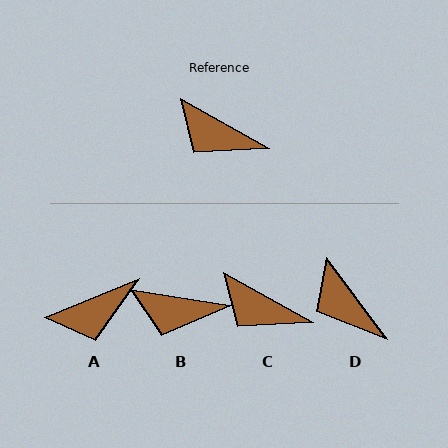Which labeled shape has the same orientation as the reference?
C.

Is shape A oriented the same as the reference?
No, it is off by about 51 degrees.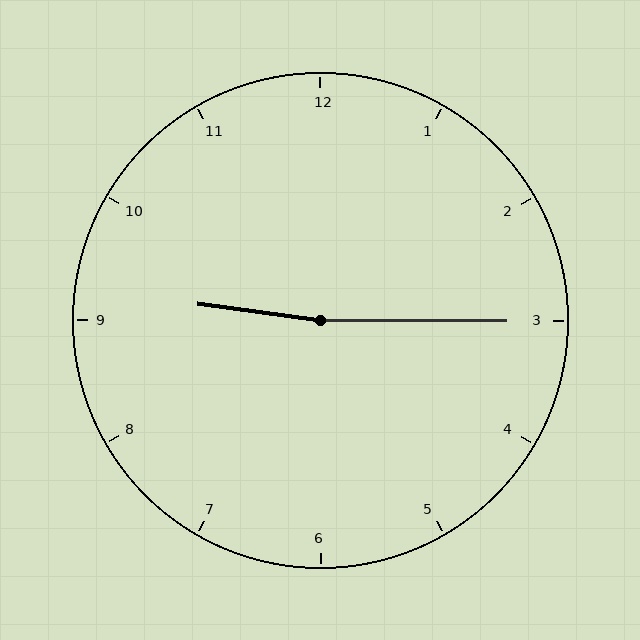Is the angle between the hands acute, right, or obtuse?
It is obtuse.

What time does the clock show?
9:15.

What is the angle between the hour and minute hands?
Approximately 172 degrees.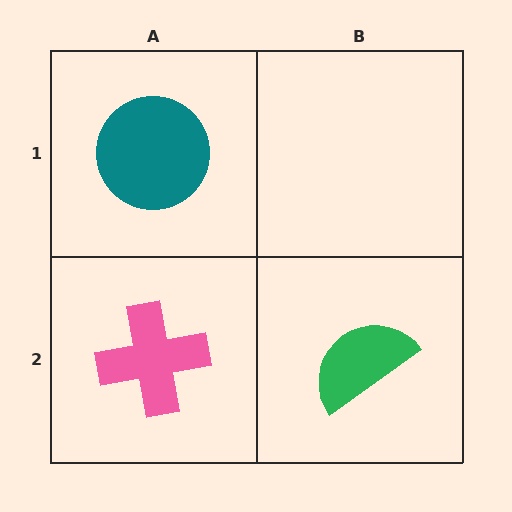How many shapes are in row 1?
1 shape.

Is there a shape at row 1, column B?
No, that cell is empty.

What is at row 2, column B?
A green semicircle.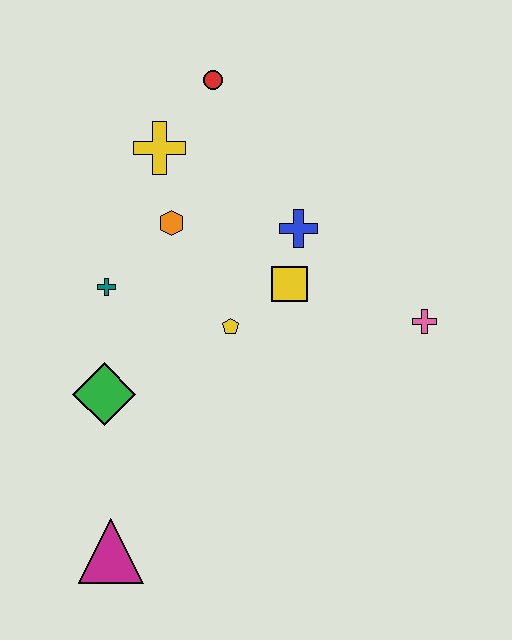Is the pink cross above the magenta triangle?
Yes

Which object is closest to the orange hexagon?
The yellow cross is closest to the orange hexagon.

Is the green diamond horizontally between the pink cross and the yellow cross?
No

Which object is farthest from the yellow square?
The magenta triangle is farthest from the yellow square.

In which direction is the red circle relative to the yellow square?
The red circle is above the yellow square.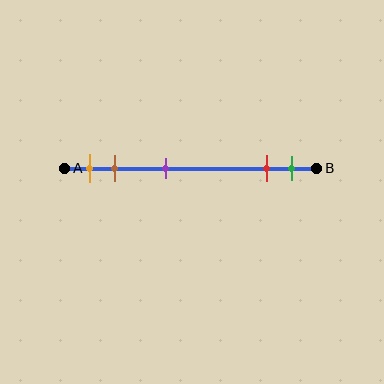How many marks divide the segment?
There are 5 marks dividing the segment.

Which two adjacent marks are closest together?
The red and green marks are the closest adjacent pair.